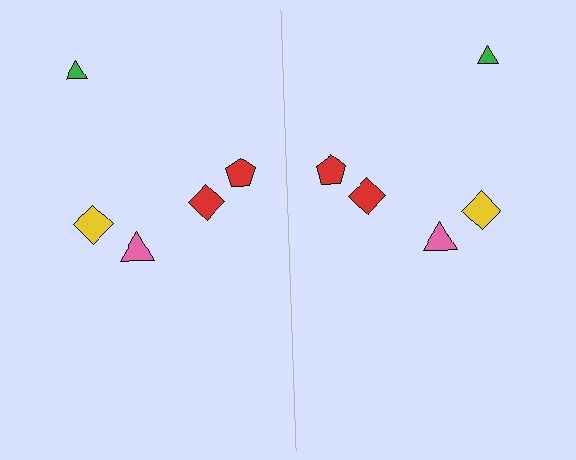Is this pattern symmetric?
Yes, this pattern has bilateral (reflection) symmetry.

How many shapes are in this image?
There are 10 shapes in this image.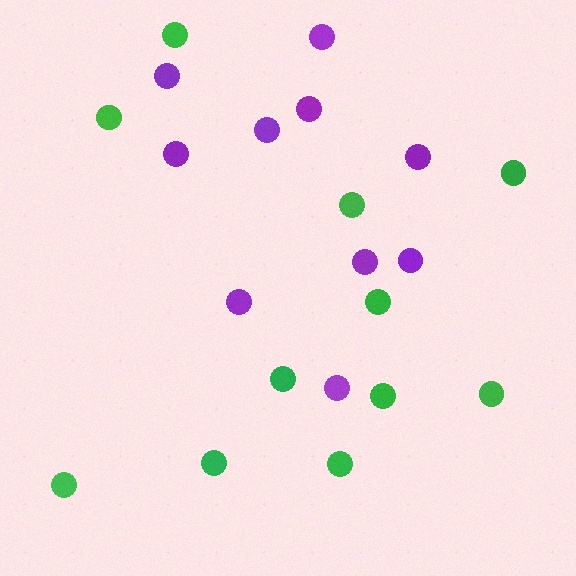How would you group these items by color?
There are 2 groups: one group of green circles (11) and one group of purple circles (10).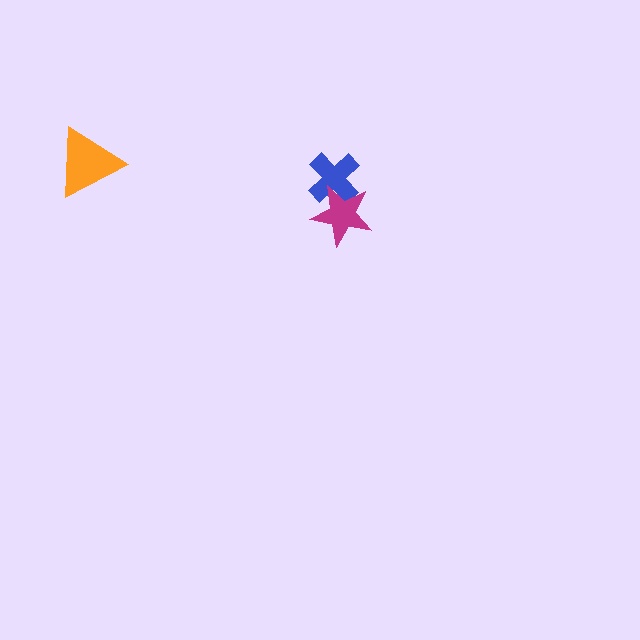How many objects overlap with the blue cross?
1 object overlaps with the blue cross.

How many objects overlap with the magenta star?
1 object overlaps with the magenta star.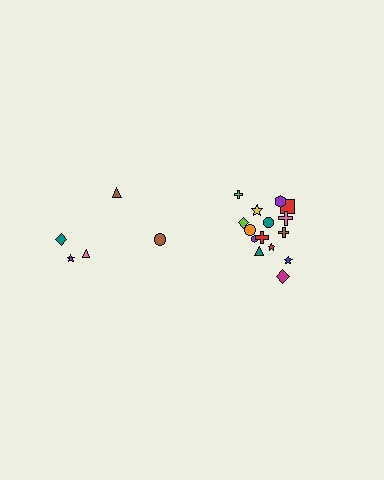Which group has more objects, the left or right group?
The right group.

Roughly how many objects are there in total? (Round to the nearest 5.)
Roughly 20 objects in total.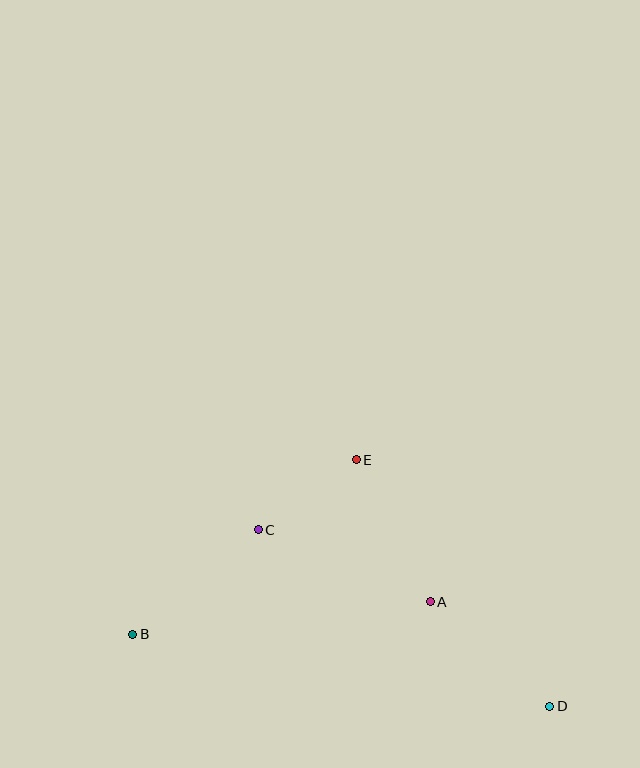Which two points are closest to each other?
Points C and E are closest to each other.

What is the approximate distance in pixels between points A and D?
The distance between A and D is approximately 159 pixels.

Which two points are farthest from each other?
Points B and D are farthest from each other.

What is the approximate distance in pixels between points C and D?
The distance between C and D is approximately 341 pixels.